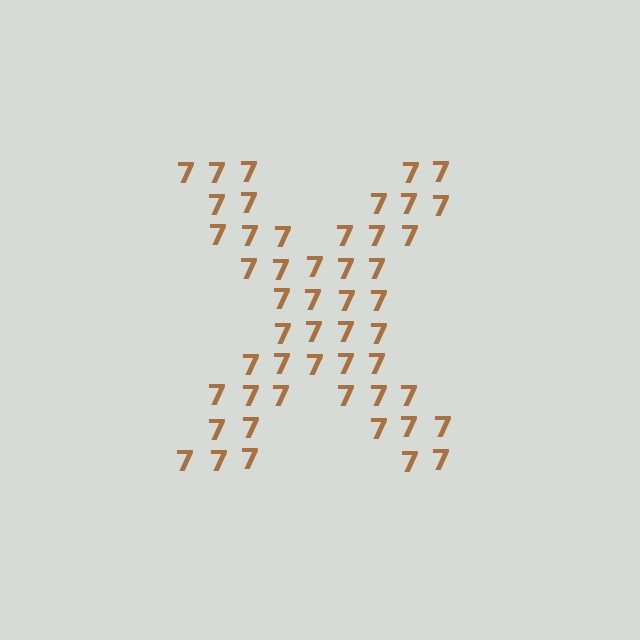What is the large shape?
The large shape is the letter X.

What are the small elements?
The small elements are digit 7's.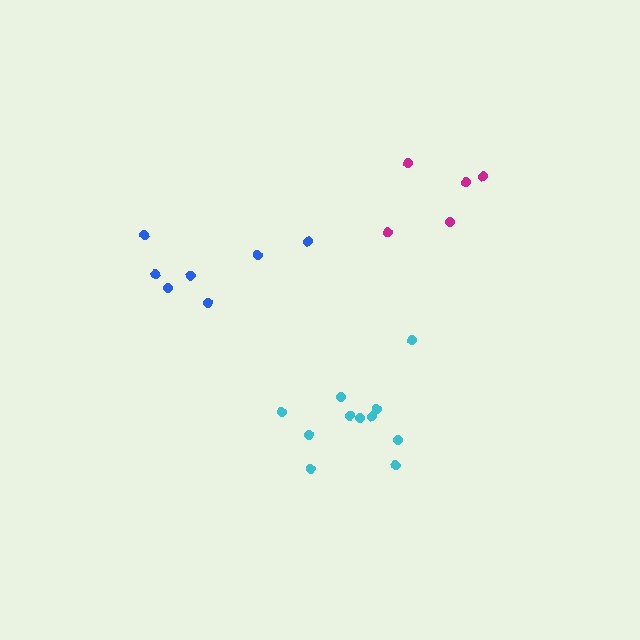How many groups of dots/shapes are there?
There are 3 groups.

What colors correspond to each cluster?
The clusters are colored: blue, magenta, cyan.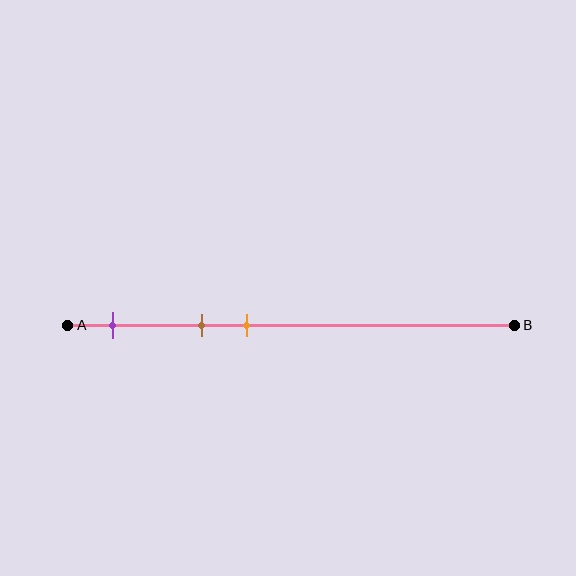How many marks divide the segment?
There are 3 marks dividing the segment.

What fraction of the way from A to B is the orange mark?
The orange mark is approximately 40% (0.4) of the way from A to B.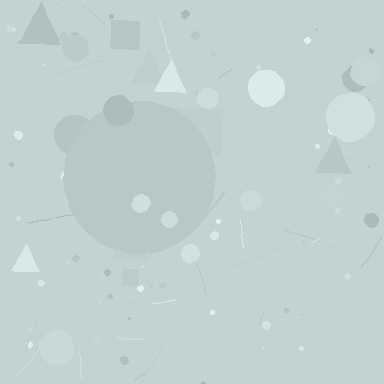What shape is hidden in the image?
A circle is hidden in the image.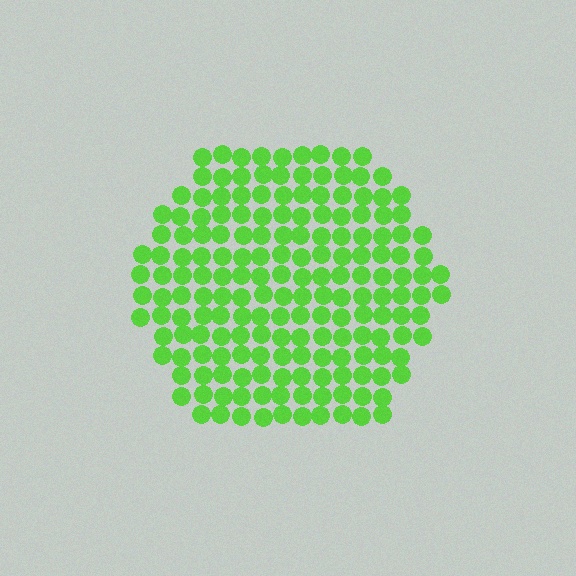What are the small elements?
The small elements are circles.